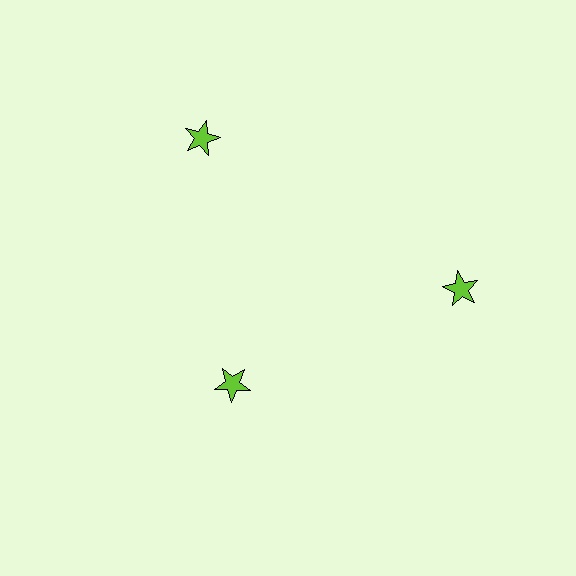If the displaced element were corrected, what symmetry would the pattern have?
It would have 3-fold rotational symmetry — the pattern would map onto itself every 120 degrees.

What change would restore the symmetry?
The symmetry would be restored by moving it outward, back onto the ring so that all 3 stars sit at equal angles and equal distance from the center.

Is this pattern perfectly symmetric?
No. The 3 lime stars are arranged in a ring, but one element near the 7 o'clock position is pulled inward toward the center, breaking the 3-fold rotational symmetry.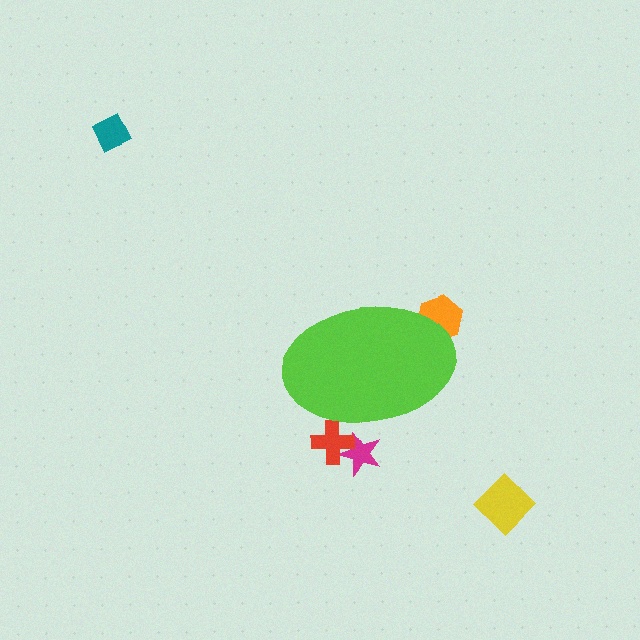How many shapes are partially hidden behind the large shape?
3 shapes are partially hidden.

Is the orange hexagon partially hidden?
Yes, the orange hexagon is partially hidden behind the lime ellipse.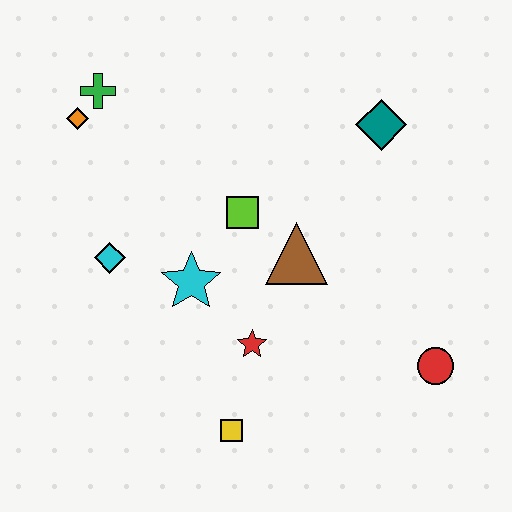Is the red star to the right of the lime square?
Yes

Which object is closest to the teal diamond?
The brown triangle is closest to the teal diamond.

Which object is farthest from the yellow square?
The green cross is farthest from the yellow square.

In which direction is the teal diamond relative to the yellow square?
The teal diamond is above the yellow square.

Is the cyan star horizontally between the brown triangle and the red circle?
No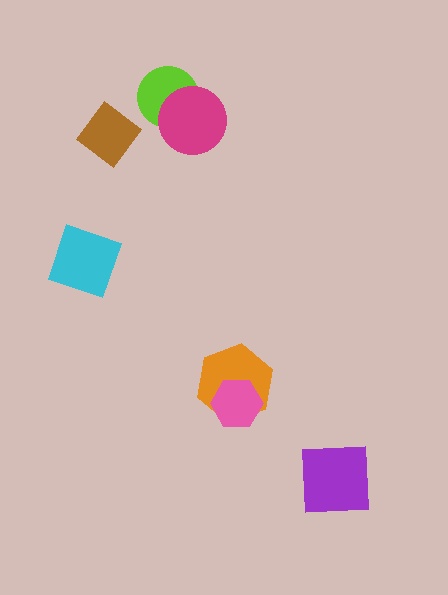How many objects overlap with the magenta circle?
1 object overlaps with the magenta circle.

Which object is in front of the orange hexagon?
The pink hexagon is in front of the orange hexagon.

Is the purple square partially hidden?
No, no other shape covers it.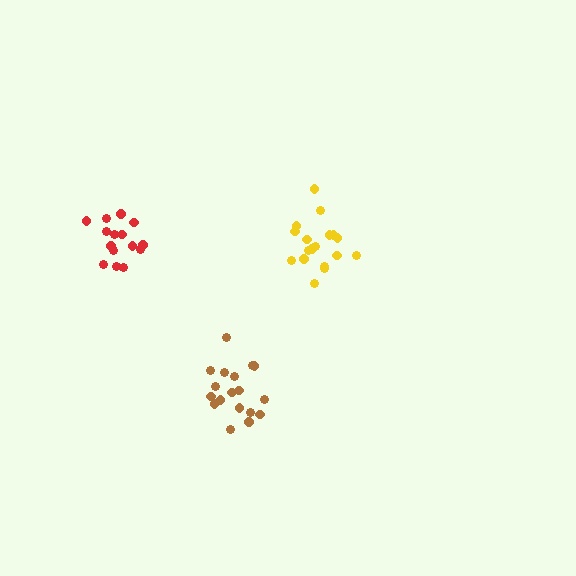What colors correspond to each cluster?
The clusters are colored: brown, red, yellow.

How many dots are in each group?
Group 1: 18 dots, Group 2: 15 dots, Group 3: 18 dots (51 total).